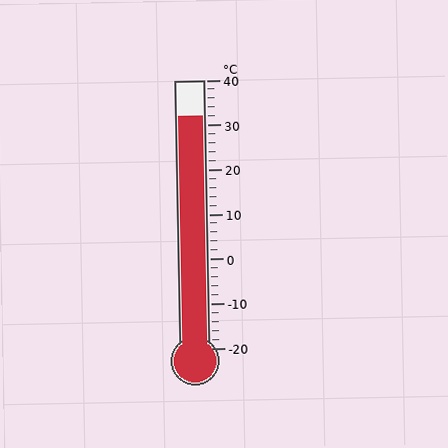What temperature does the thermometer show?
The thermometer shows approximately 32°C.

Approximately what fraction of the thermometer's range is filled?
The thermometer is filled to approximately 85% of its range.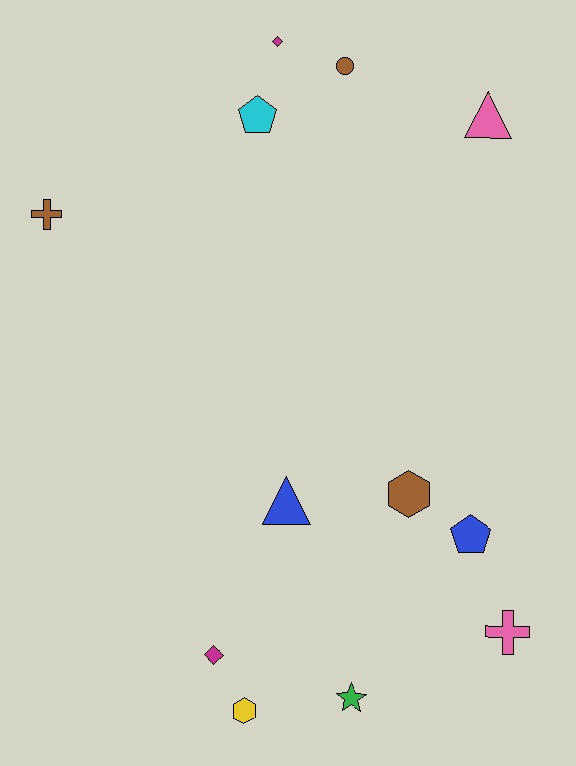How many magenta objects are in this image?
There are 2 magenta objects.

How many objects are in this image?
There are 12 objects.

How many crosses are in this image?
There are 2 crosses.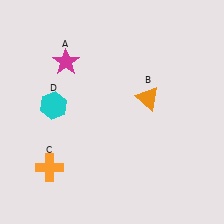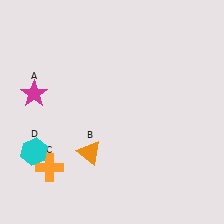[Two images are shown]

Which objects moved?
The objects that moved are: the magenta star (A), the orange triangle (B), the cyan hexagon (D).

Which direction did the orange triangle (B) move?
The orange triangle (B) moved left.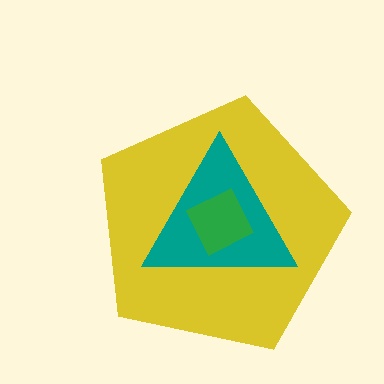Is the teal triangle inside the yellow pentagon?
Yes.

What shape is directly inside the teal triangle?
The green diamond.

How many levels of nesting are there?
3.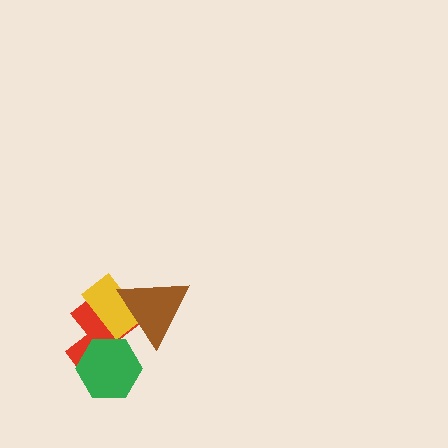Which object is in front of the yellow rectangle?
The brown triangle is in front of the yellow rectangle.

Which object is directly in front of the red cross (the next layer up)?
The yellow rectangle is directly in front of the red cross.